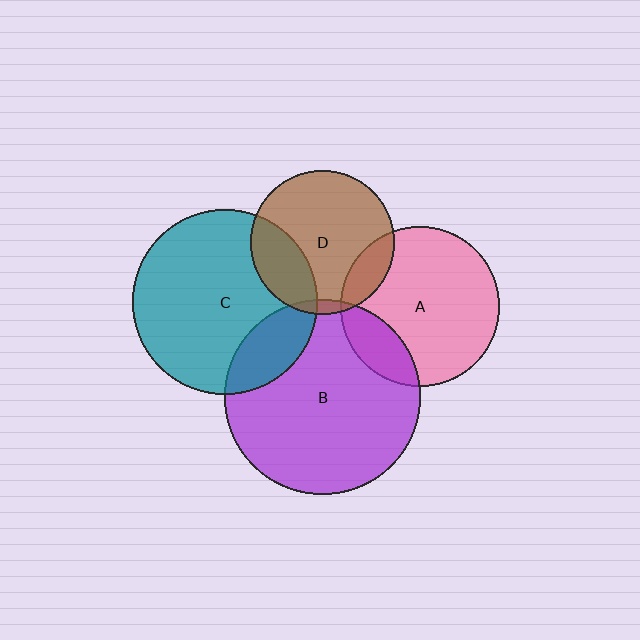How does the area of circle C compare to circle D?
Approximately 1.7 times.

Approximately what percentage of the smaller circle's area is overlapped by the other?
Approximately 15%.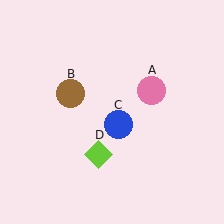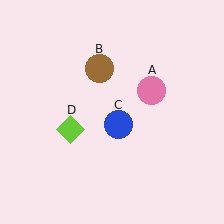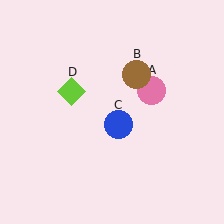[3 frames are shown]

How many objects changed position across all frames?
2 objects changed position: brown circle (object B), lime diamond (object D).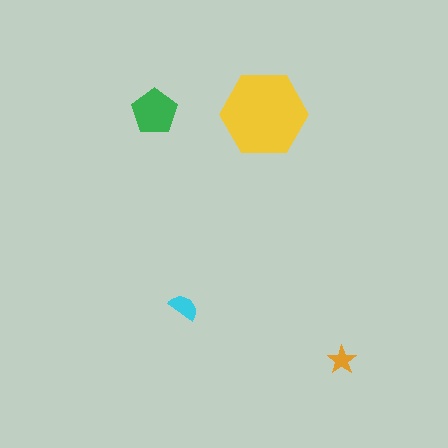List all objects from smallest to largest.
The orange star, the cyan semicircle, the green pentagon, the yellow hexagon.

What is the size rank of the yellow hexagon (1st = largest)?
1st.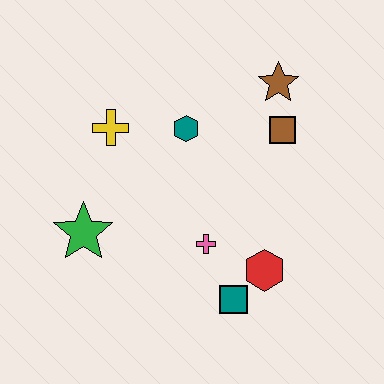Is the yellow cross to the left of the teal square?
Yes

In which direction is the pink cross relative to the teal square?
The pink cross is above the teal square.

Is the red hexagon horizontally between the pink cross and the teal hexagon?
No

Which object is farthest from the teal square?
The brown star is farthest from the teal square.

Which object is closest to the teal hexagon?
The yellow cross is closest to the teal hexagon.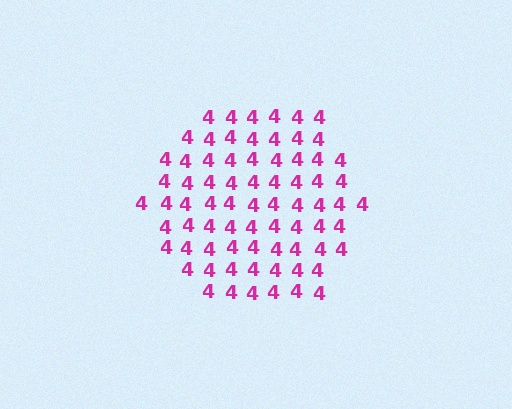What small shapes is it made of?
It is made of small digit 4's.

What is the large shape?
The large shape is a hexagon.